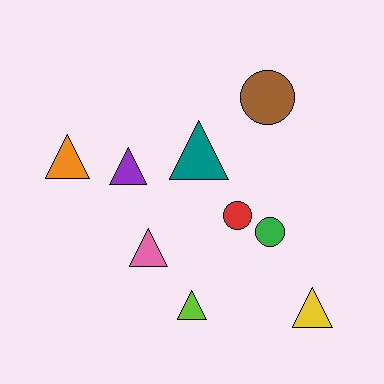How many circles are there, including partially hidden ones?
There are 3 circles.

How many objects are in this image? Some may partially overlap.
There are 9 objects.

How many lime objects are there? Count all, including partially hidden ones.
There is 1 lime object.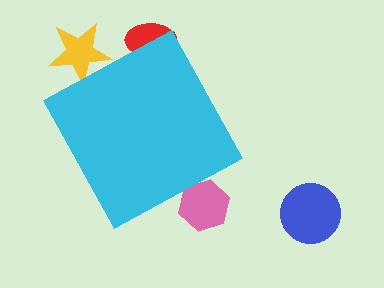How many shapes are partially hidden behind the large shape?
3 shapes are partially hidden.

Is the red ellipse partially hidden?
Yes, the red ellipse is partially hidden behind the cyan diamond.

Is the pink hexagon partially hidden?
Yes, the pink hexagon is partially hidden behind the cyan diamond.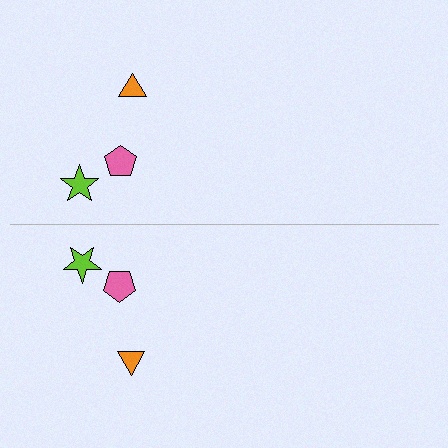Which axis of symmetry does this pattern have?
The pattern has a horizontal axis of symmetry running through the center of the image.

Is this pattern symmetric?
Yes, this pattern has bilateral (reflection) symmetry.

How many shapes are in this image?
There are 6 shapes in this image.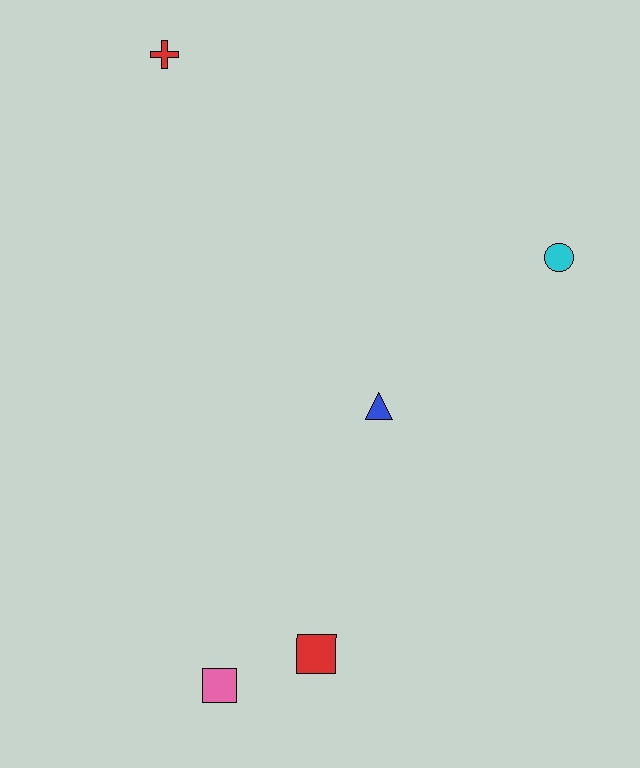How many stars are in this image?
There are no stars.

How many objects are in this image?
There are 5 objects.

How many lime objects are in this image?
There are no lime objects.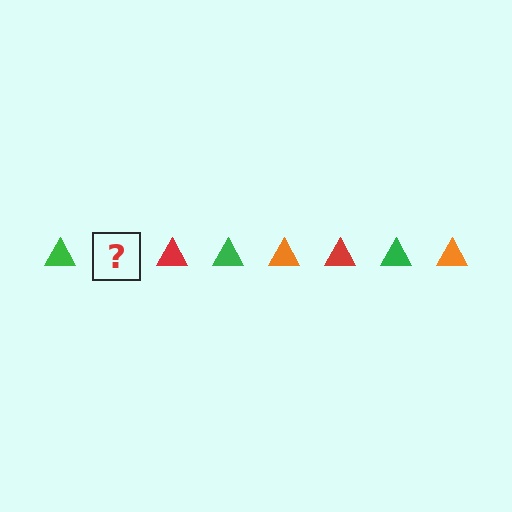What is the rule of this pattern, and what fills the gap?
The rule is that the pattern cycles through green, orange, red triangles. The gap should be filled with an orange triangle.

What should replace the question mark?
The question mark should be replaced with an orange triangle.